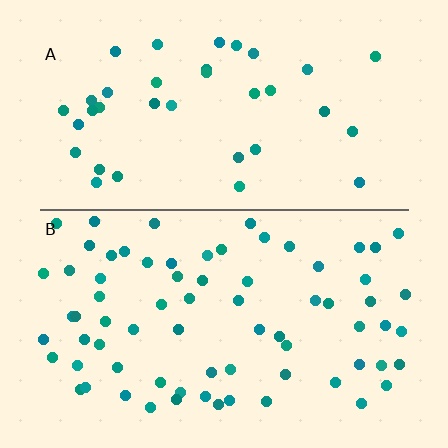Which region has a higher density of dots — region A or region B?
B (the bottom).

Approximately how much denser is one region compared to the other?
Approximately 2.0× — region B over region A.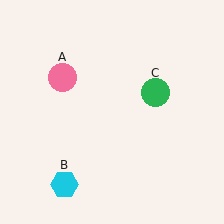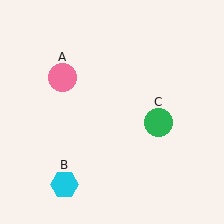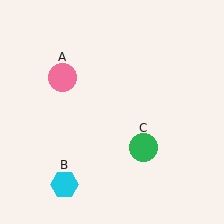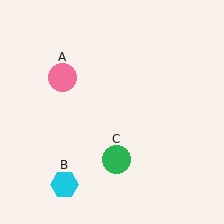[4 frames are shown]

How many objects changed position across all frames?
1 object changed position: green circle (object C).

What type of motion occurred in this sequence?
The green circle (object C) rotated clockwise around the center of the scene.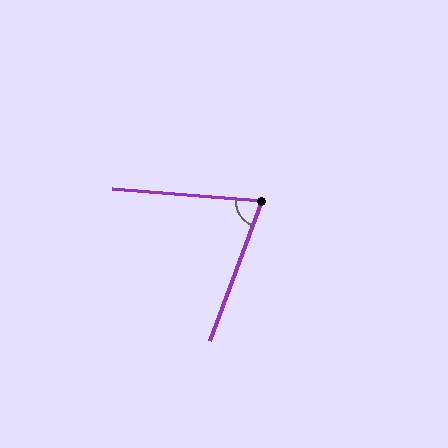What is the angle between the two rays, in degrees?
Approximately 74 degrees.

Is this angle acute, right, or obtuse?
It is acute.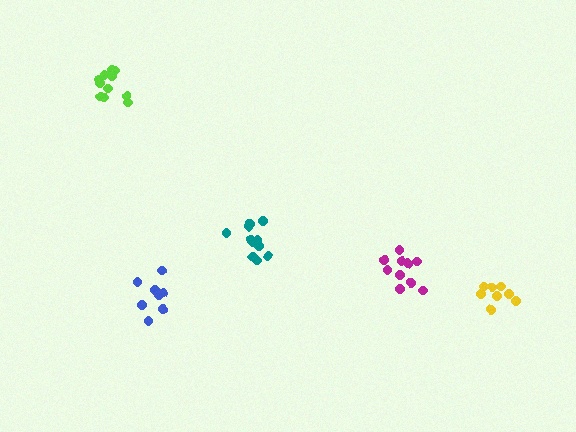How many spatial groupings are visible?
There are 5 spatial groupings.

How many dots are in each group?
Group 1: 10 dots, Group 2: 11 dots, Group 3: 8 dots, Group 4: 11 dots, Group 5: 8 dots (48 total).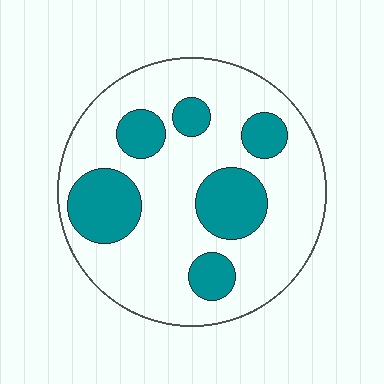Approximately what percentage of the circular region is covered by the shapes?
Approximately 25%.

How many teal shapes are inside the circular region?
6.